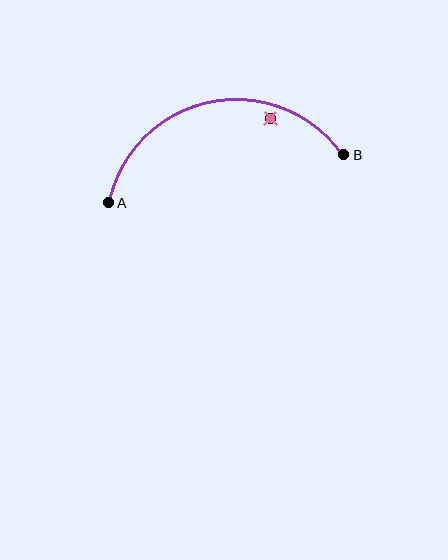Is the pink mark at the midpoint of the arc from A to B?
No — the pink mark does not lie on the arc at all. It sits slightly inside the curve.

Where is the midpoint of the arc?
The arc midpoint is the point on the curve farthest from the straight line joining A and B. It sits above that line.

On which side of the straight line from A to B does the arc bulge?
The arc bulges above the straight line connecting A and B.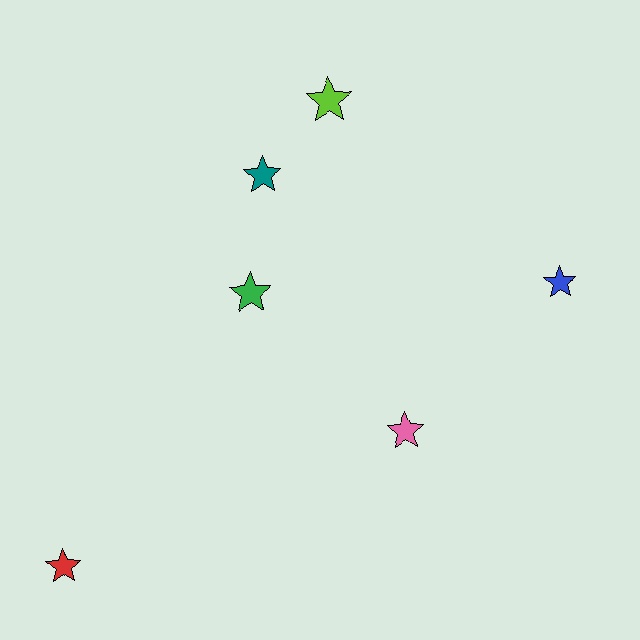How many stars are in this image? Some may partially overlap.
There are 6 stars.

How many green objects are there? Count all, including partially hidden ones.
There is 1 green object.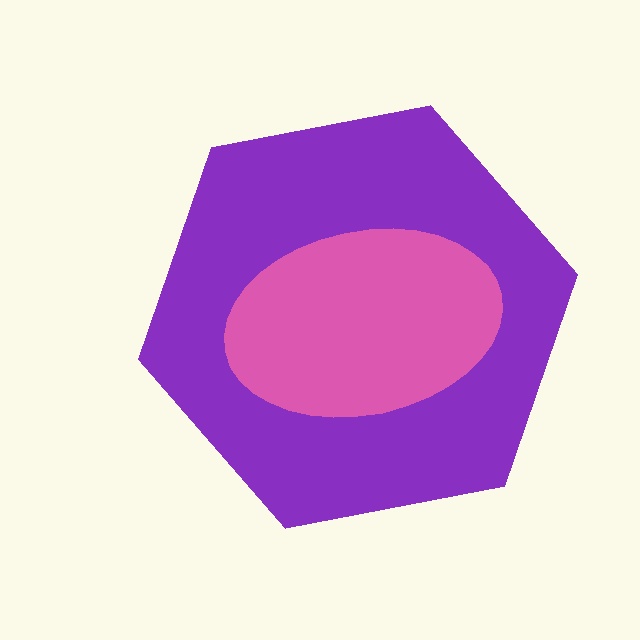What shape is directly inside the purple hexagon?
The pink ellipse.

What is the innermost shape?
The pink ellipse.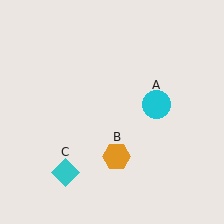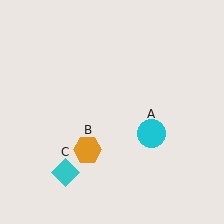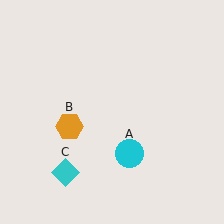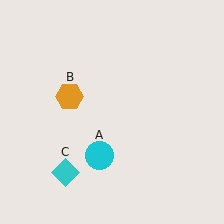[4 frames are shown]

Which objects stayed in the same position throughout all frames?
Cyan diamond (object C) remained stationary.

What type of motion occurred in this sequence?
The cyan circle (object A), orange hexagon (object B) rotated clockwise around the center of the scene.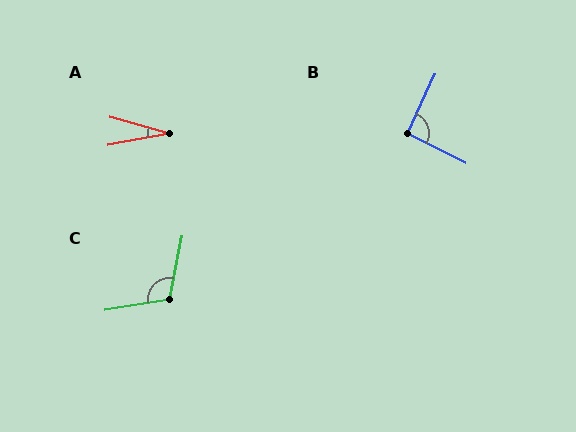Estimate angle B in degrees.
Approximately 93 degrees.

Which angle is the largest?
C, at approximately 111 degrees.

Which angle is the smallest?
A, at approximately 25 degrees.